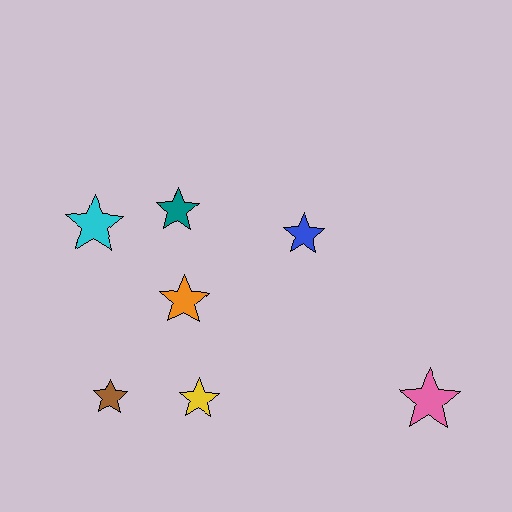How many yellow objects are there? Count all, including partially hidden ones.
There is 1 yellow object.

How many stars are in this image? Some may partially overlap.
There are 7 stars.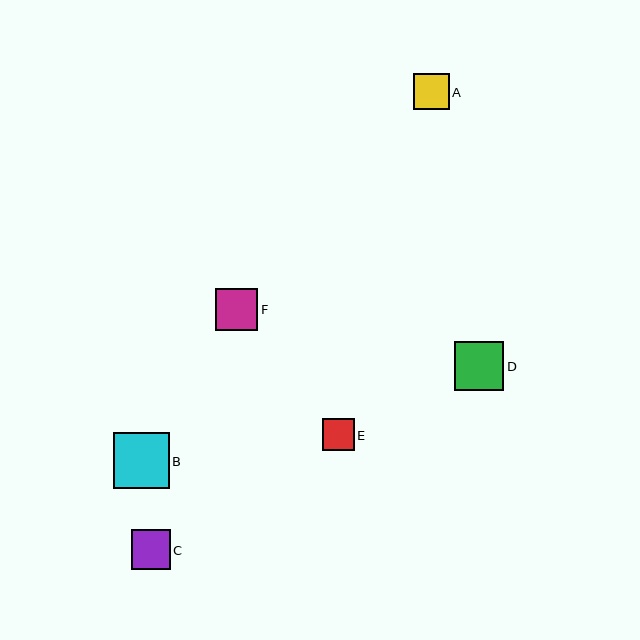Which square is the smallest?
Square E is the smallest with a size of approximately 31 pixels.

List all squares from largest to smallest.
From largest to smallest: B, D, F, C, A, E.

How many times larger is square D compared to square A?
Square D is approximately 1.4 times the size of square A.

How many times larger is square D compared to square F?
Square D is approximately 1.2 times the size of square F.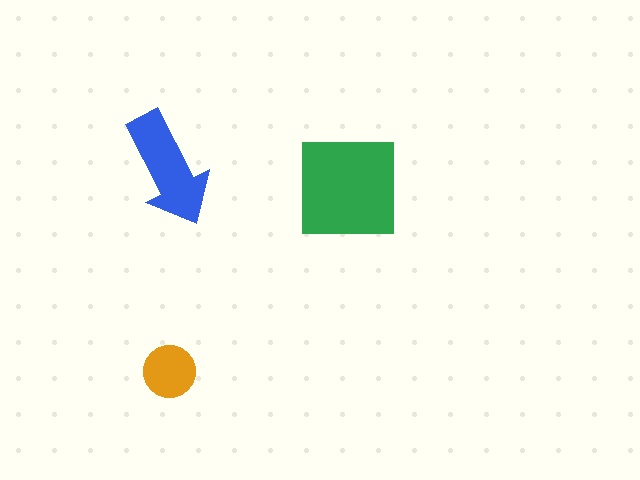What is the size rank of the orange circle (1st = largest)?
3rd.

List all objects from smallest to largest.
The orange circle, the blue arrow, the green square.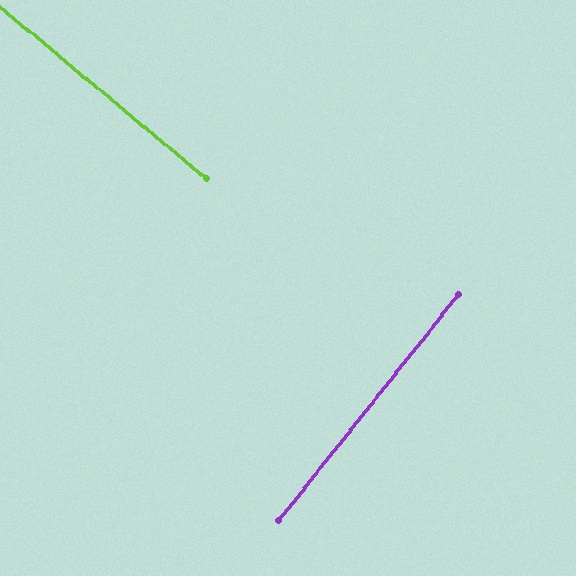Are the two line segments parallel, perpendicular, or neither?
Perpendicular — they meet at approximately 89°.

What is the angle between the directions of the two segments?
Approximately 89 degrees.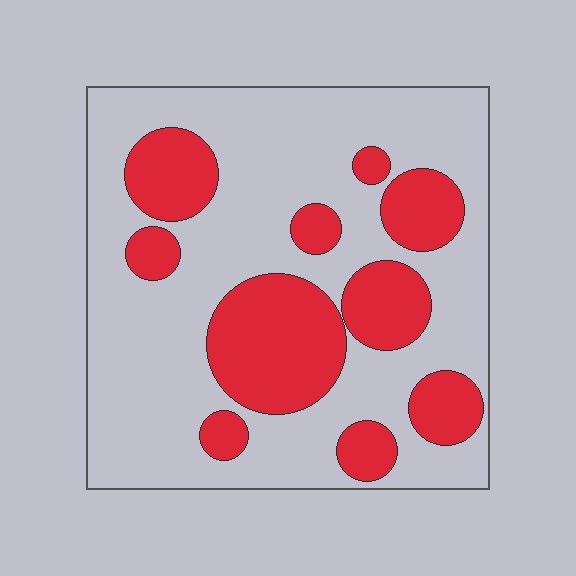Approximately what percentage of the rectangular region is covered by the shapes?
Approximately 30%.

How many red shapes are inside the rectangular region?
10.